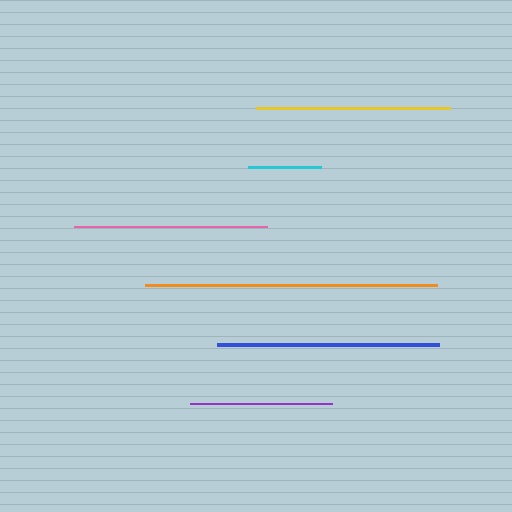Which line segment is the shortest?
The cyan line is the shortest at approximately 73 pixels.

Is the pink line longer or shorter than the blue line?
The blue line is longer than the pink line.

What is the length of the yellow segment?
The yellow segment is approximately 194 pixels long.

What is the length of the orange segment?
The orange segment is approximately 293 pixels long.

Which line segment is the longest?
The orange line is the longest at approximately 293 pixels.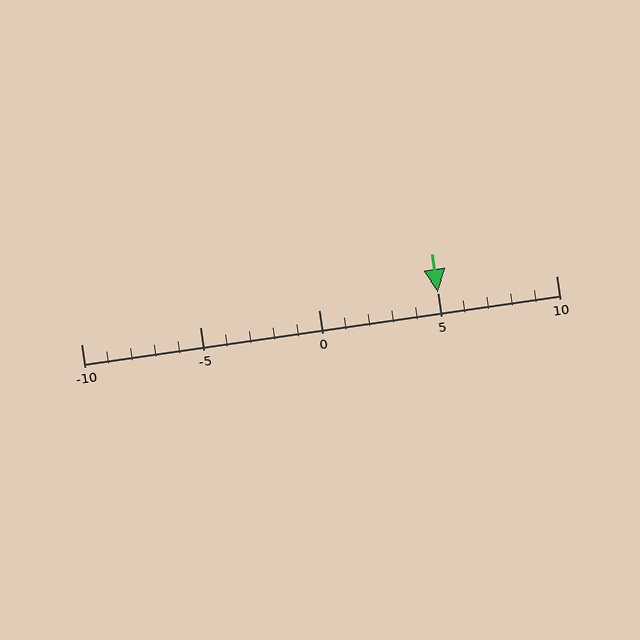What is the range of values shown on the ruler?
The ruler shows values from -10 to 10.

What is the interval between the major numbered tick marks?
The major tick marks are spaced 5 units apart.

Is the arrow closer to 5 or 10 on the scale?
The arrow is closer to 5.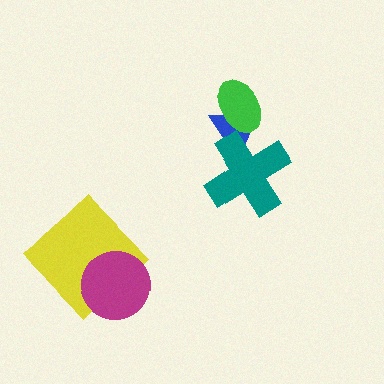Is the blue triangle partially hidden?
Yes, it is partially covered by another shape.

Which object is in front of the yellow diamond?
The magenta circle is in front of the yellow diamond.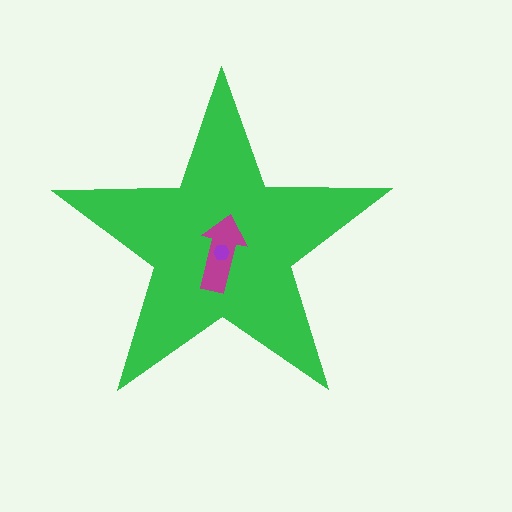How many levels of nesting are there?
3.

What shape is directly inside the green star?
The magenta arrow.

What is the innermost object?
The purple hexagon.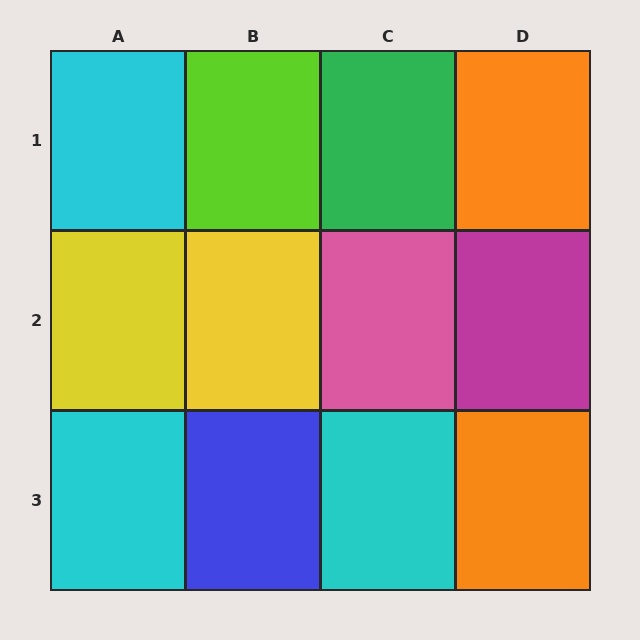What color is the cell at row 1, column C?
Green.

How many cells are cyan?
3 cells are cyan.